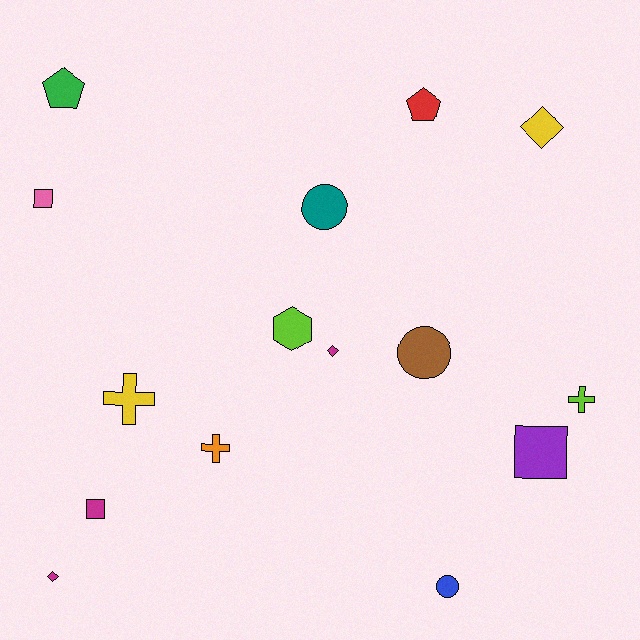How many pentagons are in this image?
There are 2 pentagons.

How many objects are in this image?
There are 15 objects.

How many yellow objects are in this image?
There are 2 yellow objects.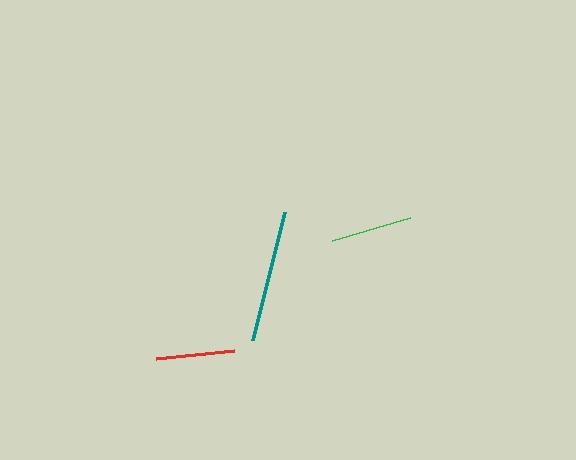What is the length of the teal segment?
The teal segment is approximately 132 pixels long.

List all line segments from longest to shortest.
From longest to shortest: teal, green, red.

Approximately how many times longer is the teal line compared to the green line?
The teal line is approximately 1.6 times the length of the green line.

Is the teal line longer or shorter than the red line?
The teal line is longer than the red line.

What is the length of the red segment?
The red segment is approximately 78 pixels long.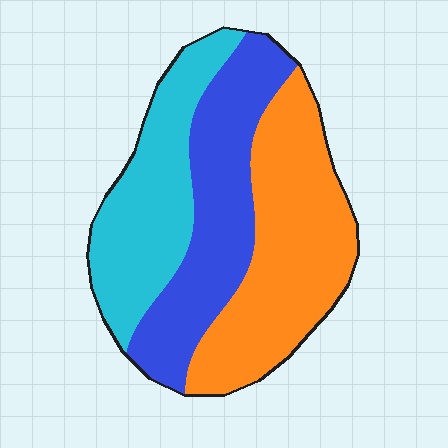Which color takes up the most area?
Orange, at roughly 40%.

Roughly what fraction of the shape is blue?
Blue takes up between a sixth and a third of the shape.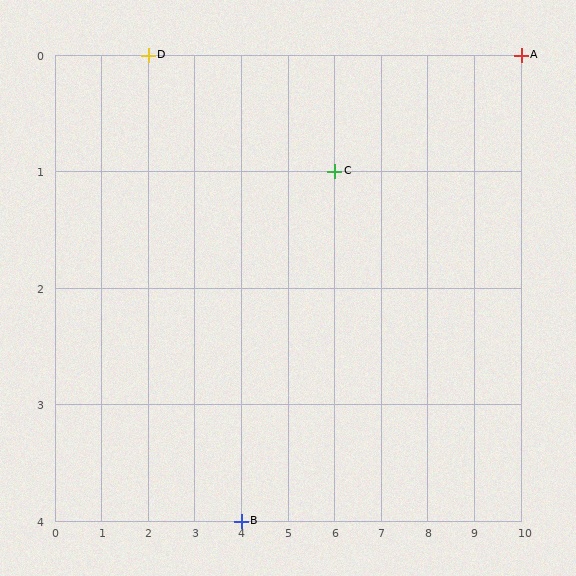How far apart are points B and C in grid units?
Points B and C are 2 columns and 3 rows apart (about 3.6 grid units diagonally).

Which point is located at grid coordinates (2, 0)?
Point D is at (2, 0).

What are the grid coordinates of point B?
Point B is at grid coordinates (4, 4).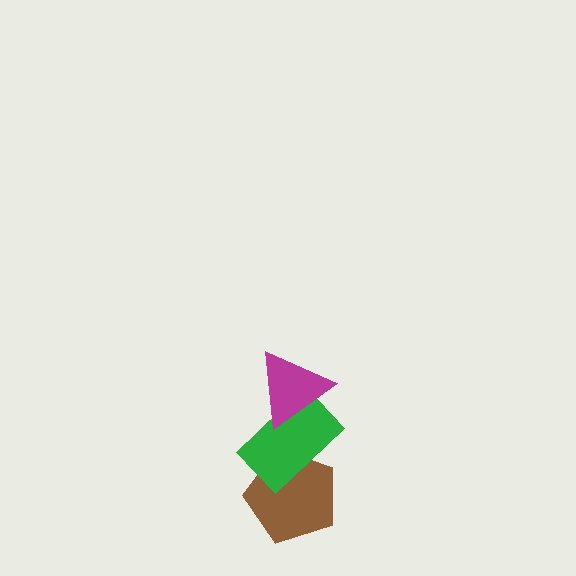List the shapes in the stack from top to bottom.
From top to bottom: the magenta triangle, the green rectangle, the brown pentagon.